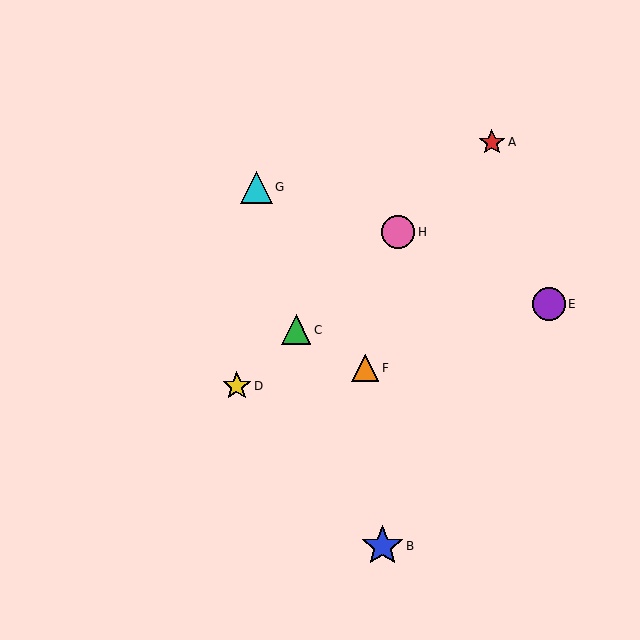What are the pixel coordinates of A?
Object A is at (492, 142).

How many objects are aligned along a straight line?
4 objects (A, C, D, H) are aligned along a straight line.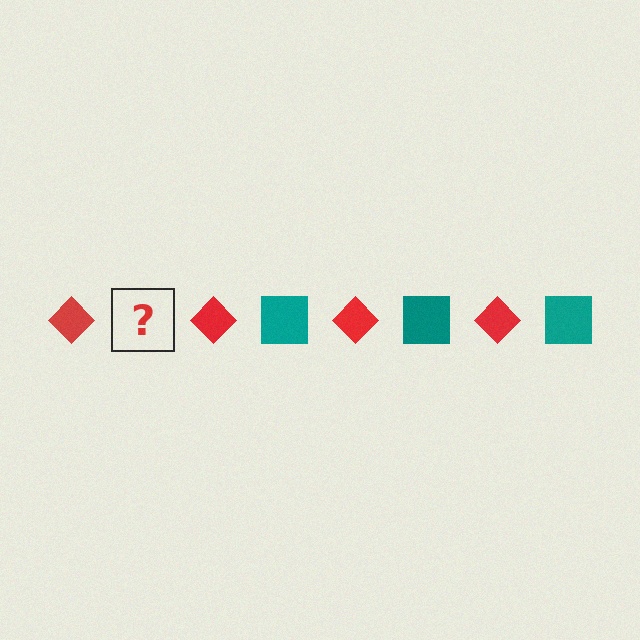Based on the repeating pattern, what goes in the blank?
The blank should be a teal square.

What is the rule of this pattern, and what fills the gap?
The rule is that the pattern alternates between red diamond and teal square. The gap should be filled with a teal square.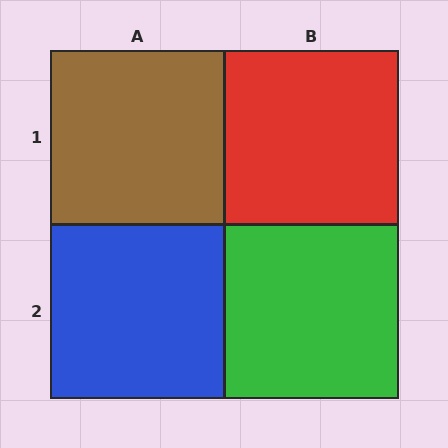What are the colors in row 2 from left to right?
Blue, green.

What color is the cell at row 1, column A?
Brown.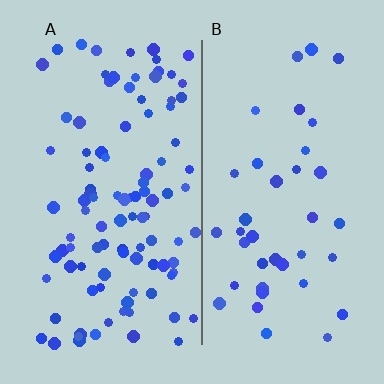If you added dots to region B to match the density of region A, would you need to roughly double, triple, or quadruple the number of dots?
Approximately triple.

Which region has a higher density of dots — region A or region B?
A (the left).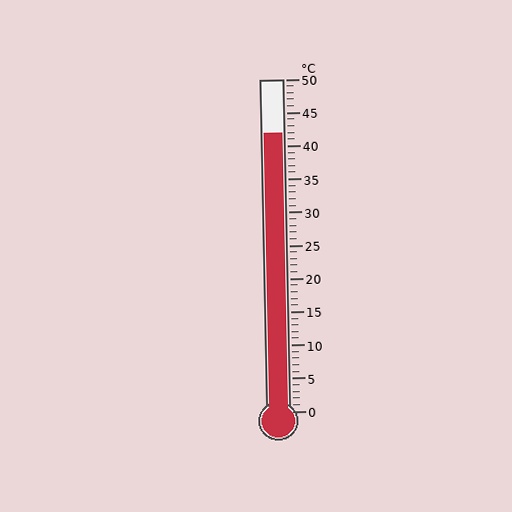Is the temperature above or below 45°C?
The temperature is below 45°C.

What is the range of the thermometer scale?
The thermometer scale ranges from 0°C to 50°C.